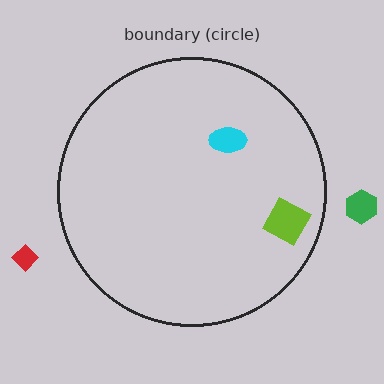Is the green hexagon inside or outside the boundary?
Outside.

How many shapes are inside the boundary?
2 inside, 2 outside.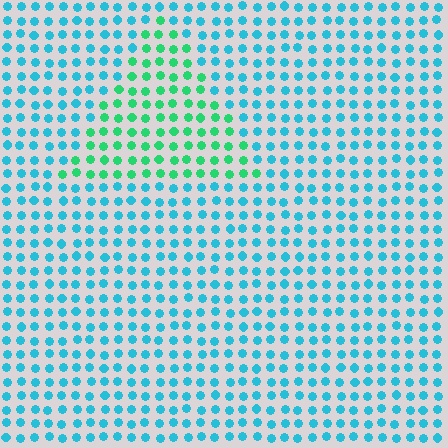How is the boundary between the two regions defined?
The boundary is defined purely by a slight shift in hue (about 43 degrees). Spacing, size, and orientation are identical on both sides.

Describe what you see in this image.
The image is filled with small cyan elements in a uniform arrangement. A triangle-shaped region is visible where the elements are tinted to a slightly different hue, forming a subtle color boundary.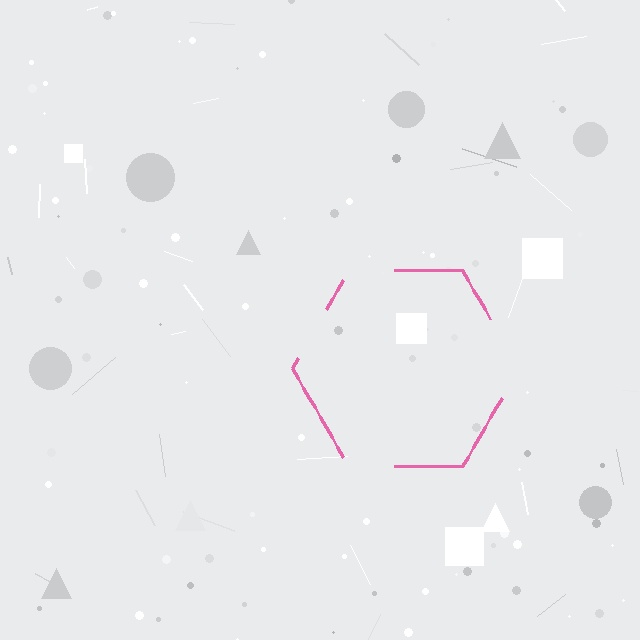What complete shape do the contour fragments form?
The contour fragments form a hexagon.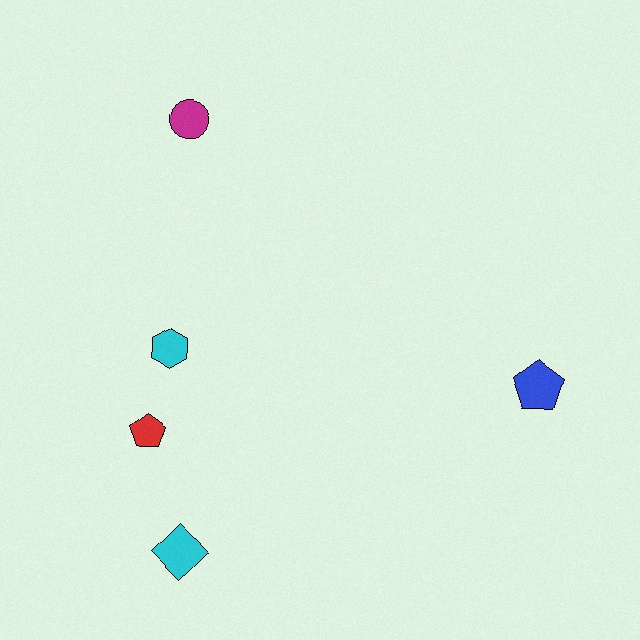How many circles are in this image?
There is 1 circle.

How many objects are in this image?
There are 5 objects.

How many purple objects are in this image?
There are no purple objects.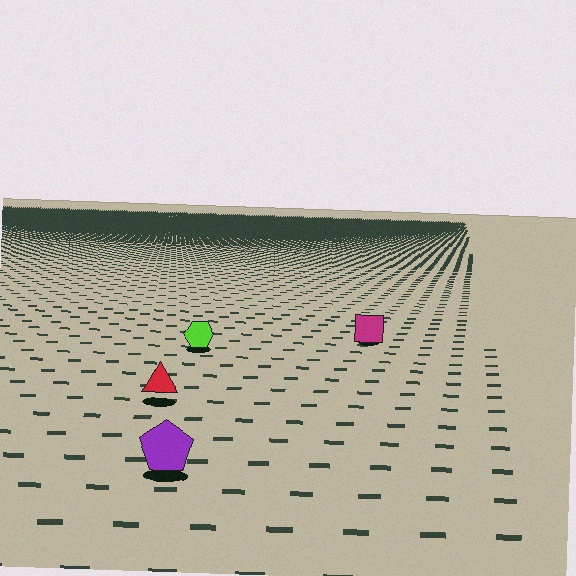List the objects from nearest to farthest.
From nearest to farthest: the purple pentagon, the red triangle, the lime hexagon, the magenta square.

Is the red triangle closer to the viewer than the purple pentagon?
No. The purple pentagon is closer — you can tell from the texture gradient: the ground texture is coarser near it.